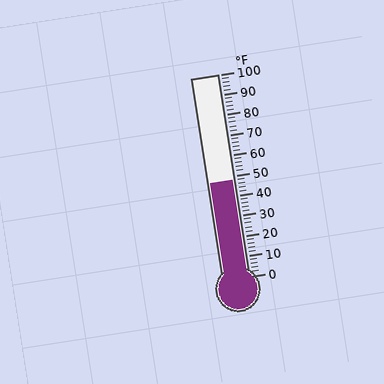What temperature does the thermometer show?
The thermometer shows approximately 48°F.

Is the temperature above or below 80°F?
The temperature is below 80°F.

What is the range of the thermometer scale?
The thermometer scale ranges from 0°F to 100°F.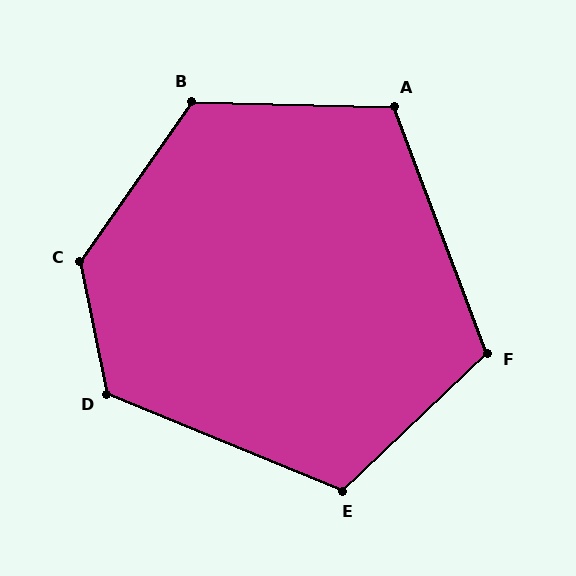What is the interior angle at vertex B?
Approximately 123 degrees (obtuse).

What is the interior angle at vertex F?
Approximately 113 degrees (obtuse).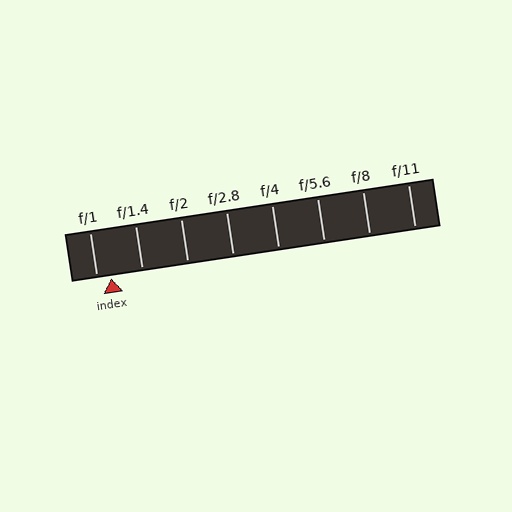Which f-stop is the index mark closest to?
The index mark is closest to f/1.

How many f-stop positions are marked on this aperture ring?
There are 8 f-stop positions marked.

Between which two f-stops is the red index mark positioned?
The index mark is between f/1 and f/1.4.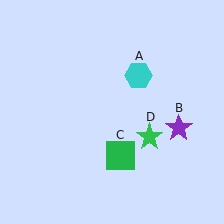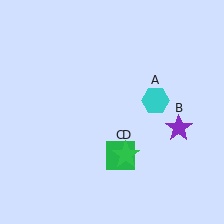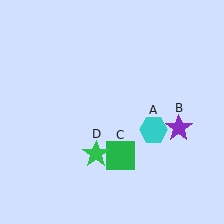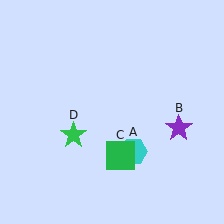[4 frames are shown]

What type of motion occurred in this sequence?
The cyan hexagon (object A), green star (object D) rotated clockwise around the center of the scene.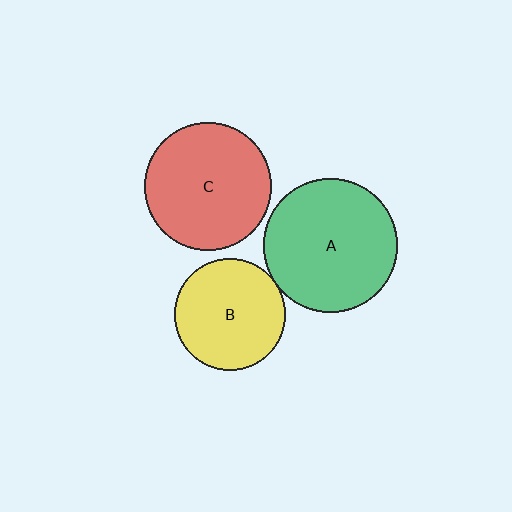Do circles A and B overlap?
Yes.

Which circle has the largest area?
Circle A (green).